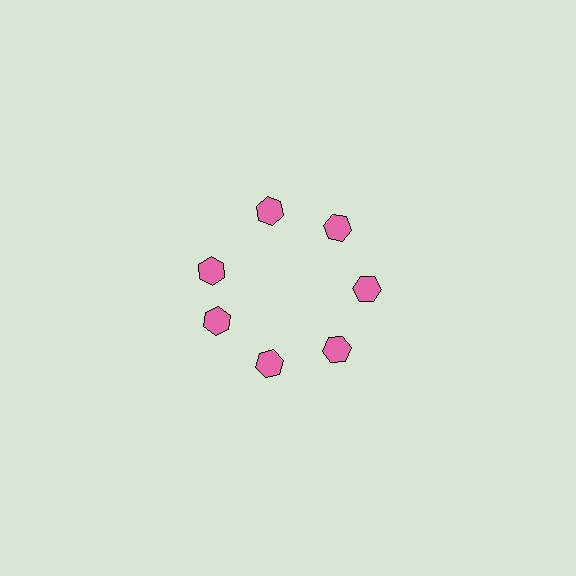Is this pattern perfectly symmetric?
No. The 7 pink hexagons are arranged in a ring, but one element near the 10 o'clock position is rotated out of alignment along the ring, breaking the 7-fold rotational symmetry.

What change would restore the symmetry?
The symmetry would be restored by rotating it back into even spacing with its neighbors so that all 7 hexagons sit at equal angles and equal distance from the center.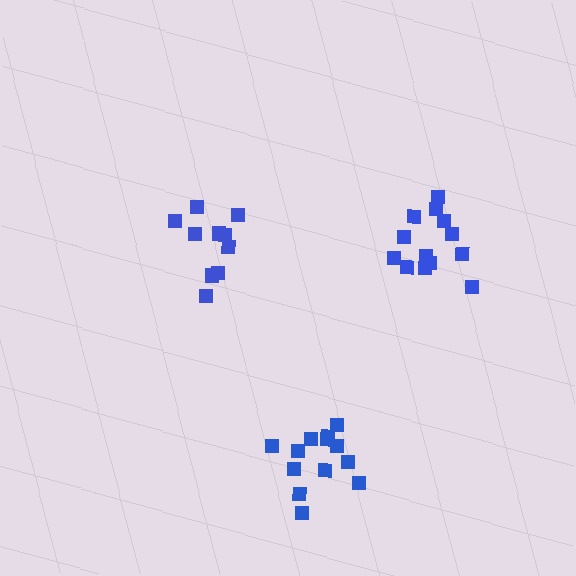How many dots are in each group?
Group 1: 10 dots, Group 2: 13 dots, Group 3: 13 dots (36 total).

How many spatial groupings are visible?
There are 3 spatial groupings.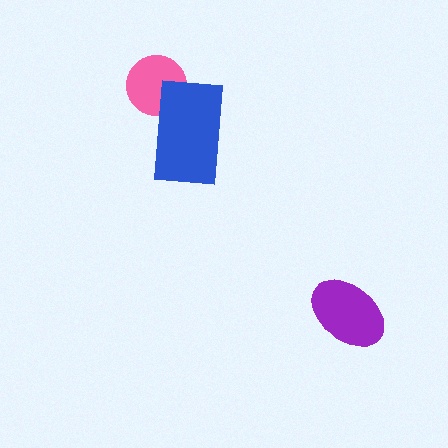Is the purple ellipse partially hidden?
No, no other shape covers it.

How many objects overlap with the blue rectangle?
1 object overlaps with the blue rectangle.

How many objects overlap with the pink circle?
1 object overlaps with the pink circle.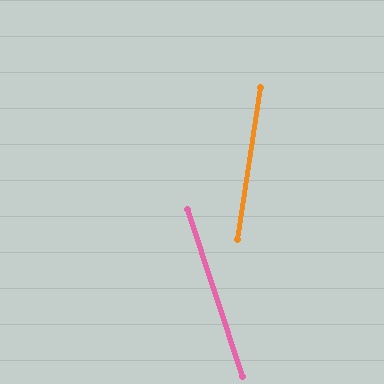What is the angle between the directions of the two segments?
Approximately 27 degrees.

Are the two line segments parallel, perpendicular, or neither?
Neither parallel nor perpendicular — they differ by about 27°.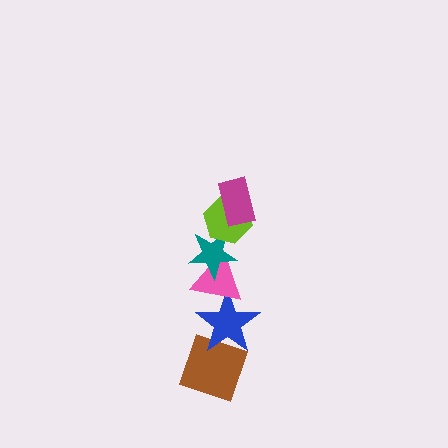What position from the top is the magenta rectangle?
The magenta rectangle is 1st from the top.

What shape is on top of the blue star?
The pink triangle is on top of the blue star.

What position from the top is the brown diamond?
The brown diamond is 6th from the top.